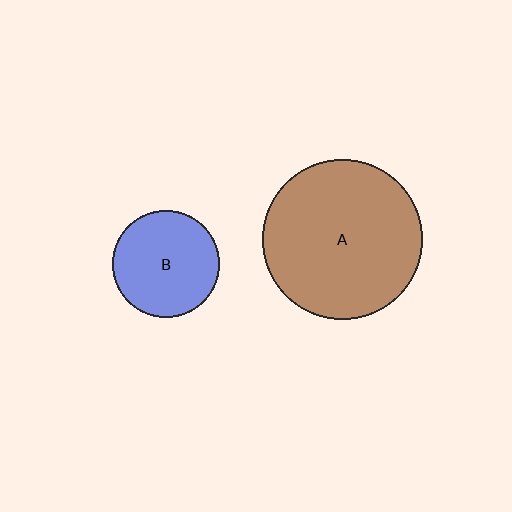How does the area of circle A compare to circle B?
Approximately 2.3 times.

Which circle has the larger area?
Circle A (brown).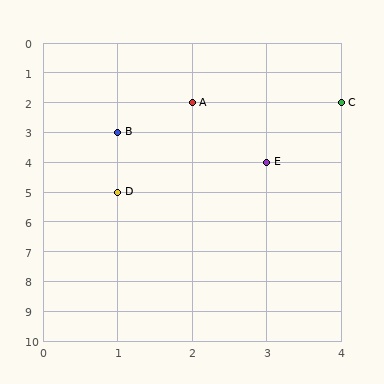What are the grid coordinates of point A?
Point A is at grid coordinates (2, 2).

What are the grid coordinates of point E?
Point E is at grid coordinates (3, 4).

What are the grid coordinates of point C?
Point C is at grid coordinates (4, 2).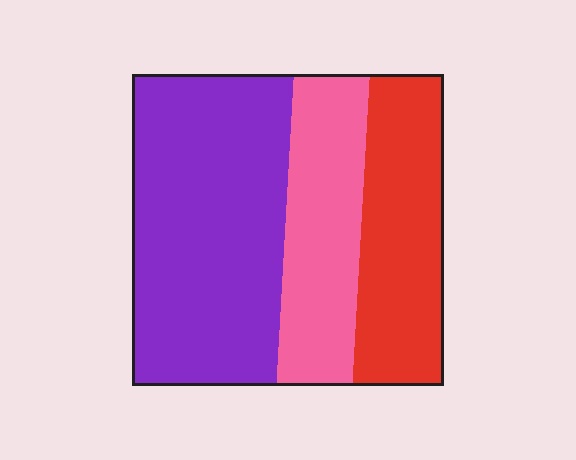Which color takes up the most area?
Purple, at roughly 50%.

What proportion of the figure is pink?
Pink takes up about one quarter (1/4) of the figure.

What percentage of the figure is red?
Red covers 27% of the figure.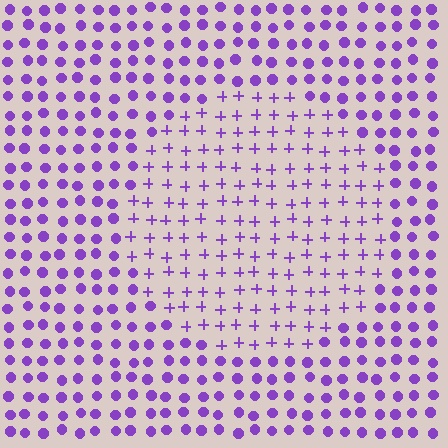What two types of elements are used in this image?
The image uses plus signs inside the circle region and circles outside it.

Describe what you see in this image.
The image is filled with small purple elements arranged in a uniform grid. A circle-shaped region contains plus signs, while the surrounding area contains circles. The boundary is defined purely by the change in element shape.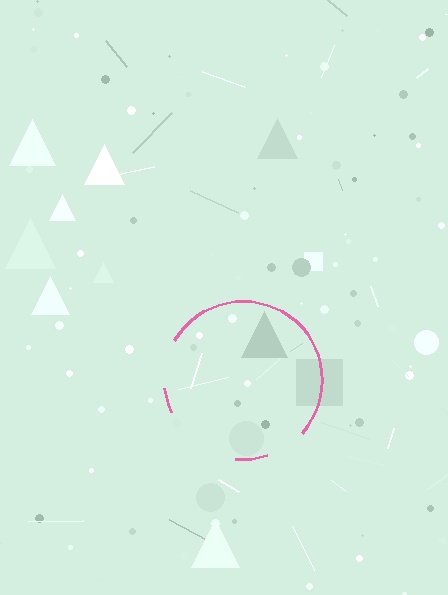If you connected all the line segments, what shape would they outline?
They would outline a circle.